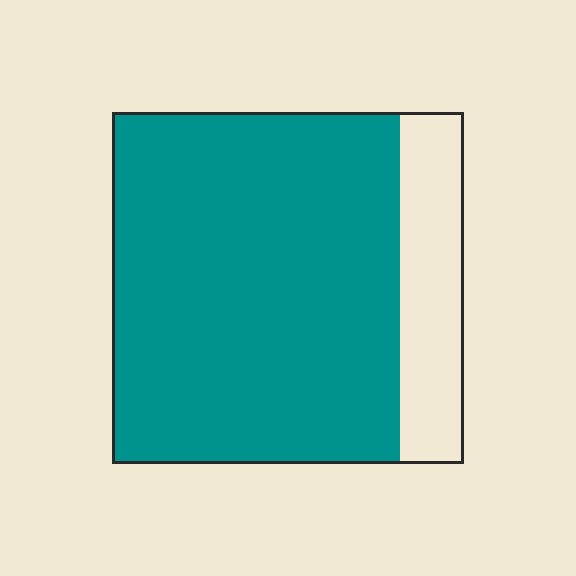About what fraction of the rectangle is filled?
About five sixths (5/6).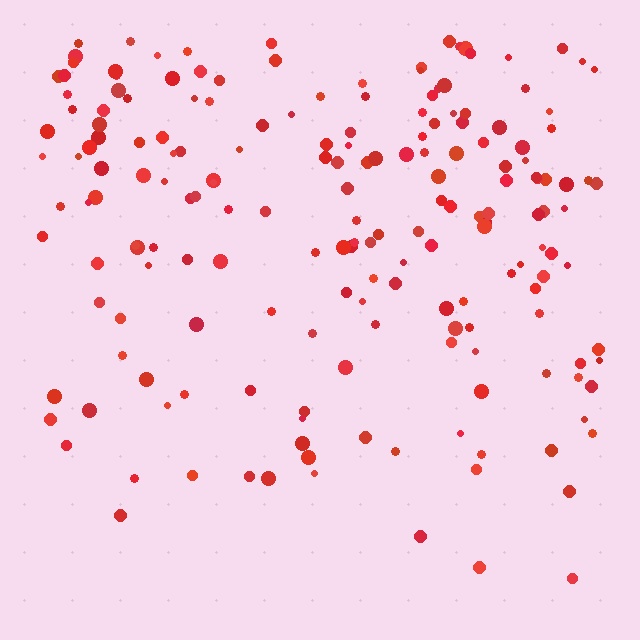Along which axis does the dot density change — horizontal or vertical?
Vertical.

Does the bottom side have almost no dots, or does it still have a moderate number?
Still a moderate number, just noticeably fewer than the top.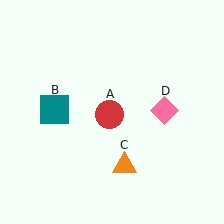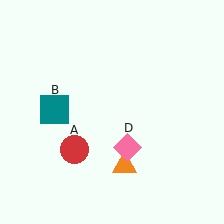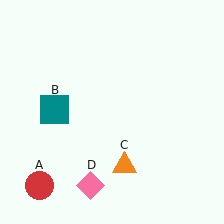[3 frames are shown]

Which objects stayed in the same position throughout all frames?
Teal square (object B) and orange triangle (object C) remained stationary.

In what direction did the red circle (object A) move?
The red circle (object A) moved down and to the left.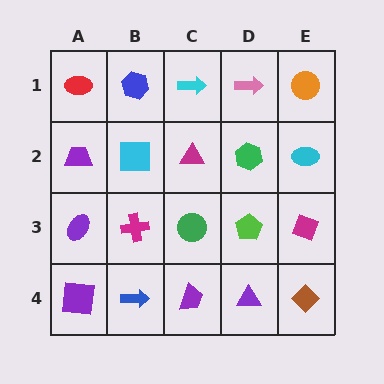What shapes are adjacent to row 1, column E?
A cyan ellipse (row 2, column E), a pink arrow (row 1, column D).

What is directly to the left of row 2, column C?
A cyan square.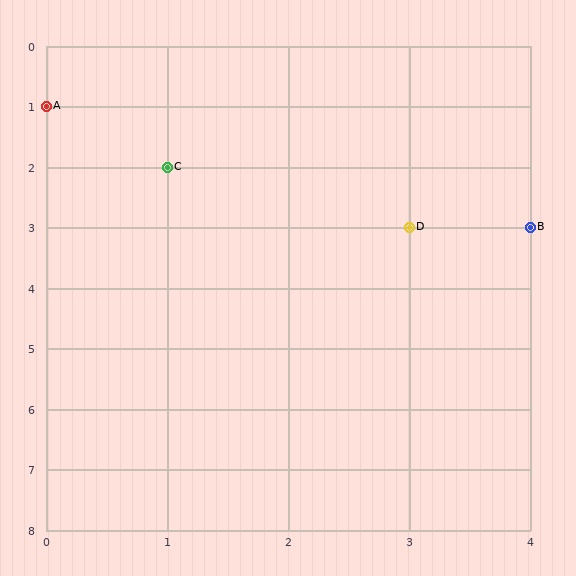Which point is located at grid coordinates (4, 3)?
Point B is at (4, 3).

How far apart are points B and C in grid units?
Points B and C are 3 columns and 1 row apart (about 3.2 grid units diagonally).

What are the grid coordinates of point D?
Point D is at grid coordinates (3, 3).